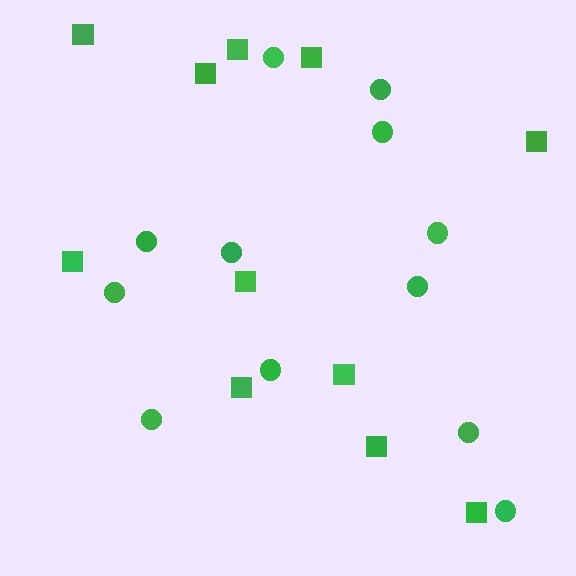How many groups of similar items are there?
There are 2 groups: one group of circles (12) and one group of squares (11).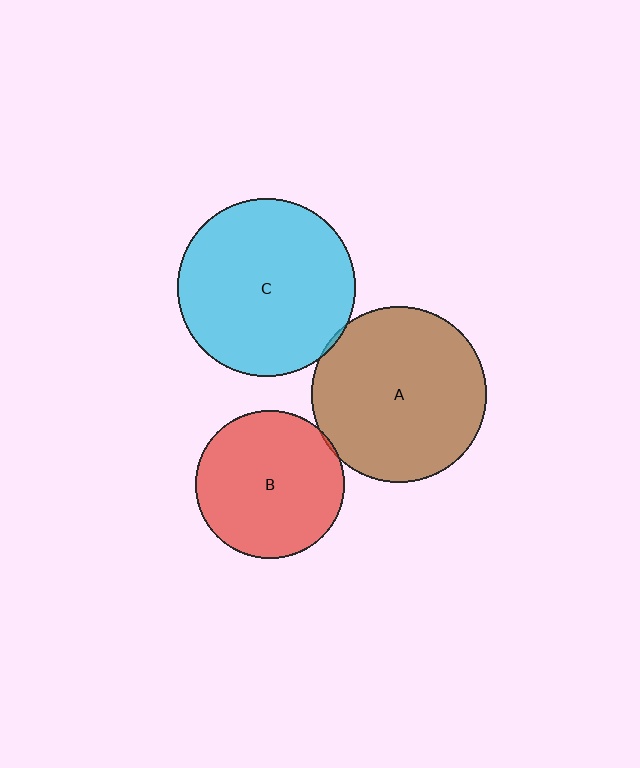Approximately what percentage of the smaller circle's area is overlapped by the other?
Approximately 5%.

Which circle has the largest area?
Circle C (cyan).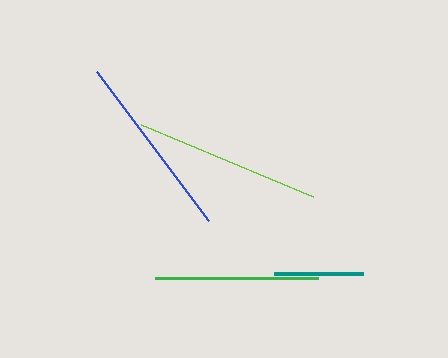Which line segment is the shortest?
The teal line is the shortest at approximately 89 pixels.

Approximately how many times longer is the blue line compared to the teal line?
The blue line is approximately 2.1 times the length of the teal line.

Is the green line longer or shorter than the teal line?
The green line is longer than the teal line.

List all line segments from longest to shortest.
From longest to shortest: lime, blue, green, teal.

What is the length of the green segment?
The green segment is approximately 163 pixels long.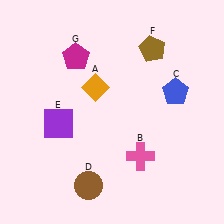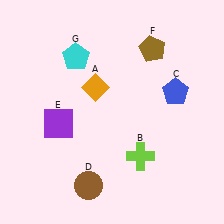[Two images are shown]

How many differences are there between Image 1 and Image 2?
There are 2 differences between the two images.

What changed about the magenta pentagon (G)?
In Image 1, G is magenta. In Image 2, it changed to cyan.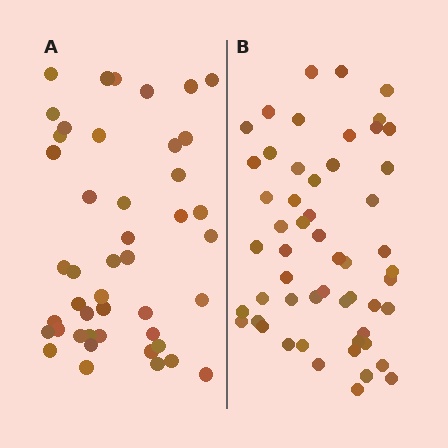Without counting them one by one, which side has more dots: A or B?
Region B (the right region) has more dots.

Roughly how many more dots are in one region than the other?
Region B has roughly 8 or so more dots than region A.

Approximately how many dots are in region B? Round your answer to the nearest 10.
About 50 dots. (The exact count is 54, which rounds to 50.)